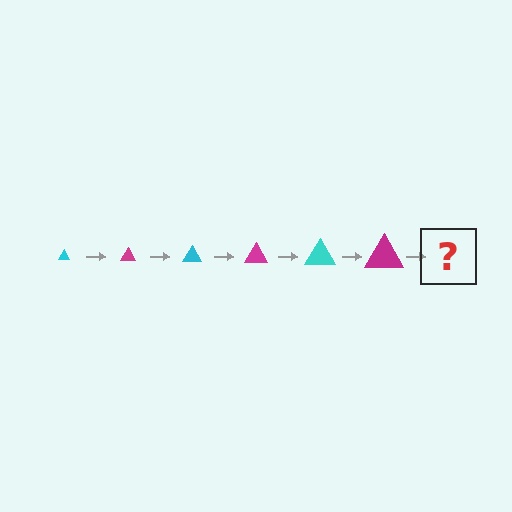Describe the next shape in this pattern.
It should be a cyan triangle, larger than the previous one.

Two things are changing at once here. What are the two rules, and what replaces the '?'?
The two rules are that the triangle grows larger each step and the color cycles through cyan and magenta. The '?' should be a cyan triangle, larger than the previous one.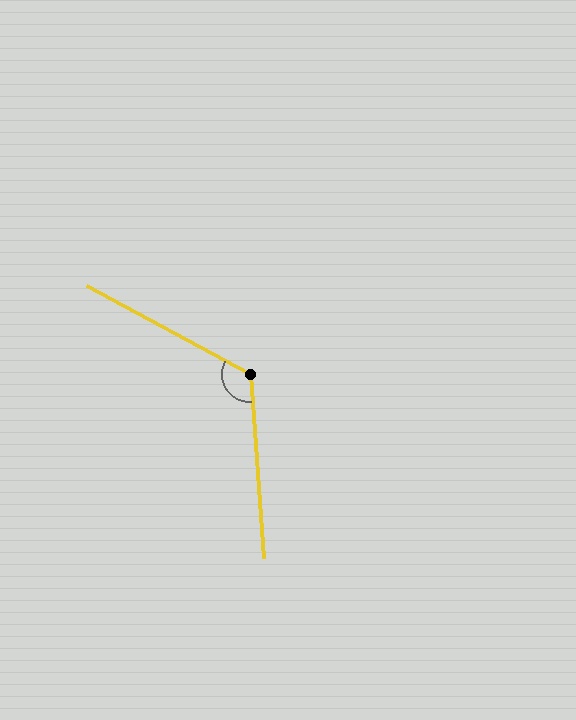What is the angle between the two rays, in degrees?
Approximately 123 degrees.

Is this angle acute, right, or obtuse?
It is obtuse.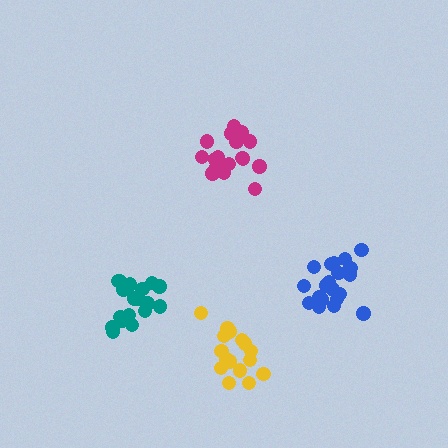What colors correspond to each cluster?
The clusters are colored: yellow, blue, magenta, teal.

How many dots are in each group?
Group 1: 17 dots, Group 2: 20 dots, Group 3: 20 dots, Group 4: 19 dots (76 total).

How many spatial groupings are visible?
There are 4 spatial groupings.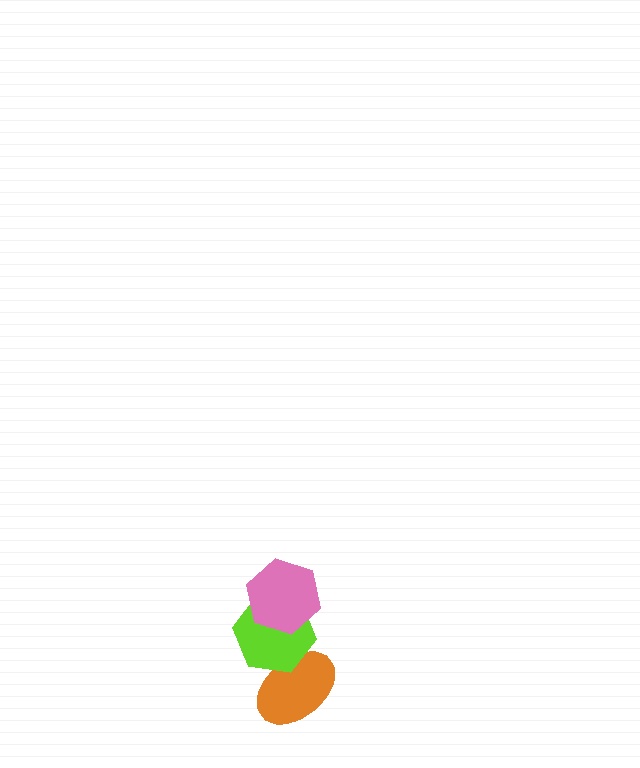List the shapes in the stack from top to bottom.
From top to bottom: the pink hexagon, the lime hexagon, the orange ellipse.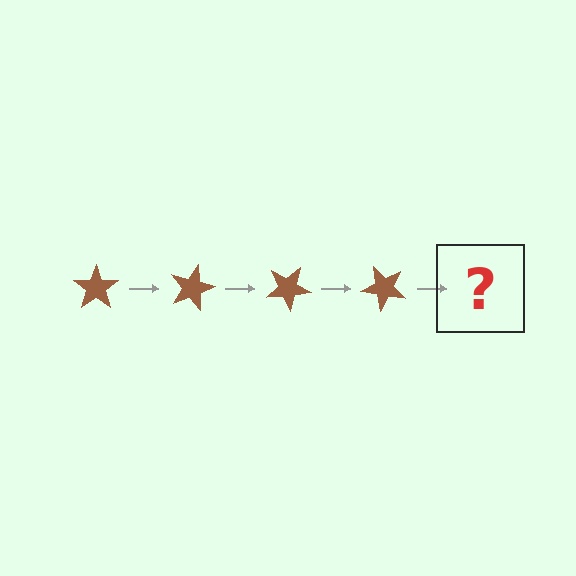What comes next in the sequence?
The next element should be a brown star rotated 60 degrees.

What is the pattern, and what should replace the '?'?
The pattern is that the star rotates 15 degrees each step. The '?' should be a brown star rotated 60 degrees.